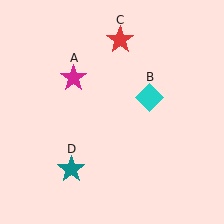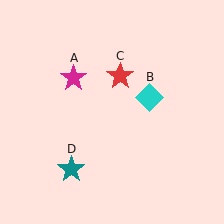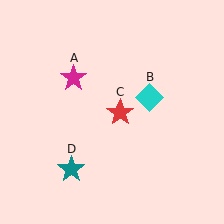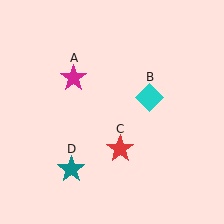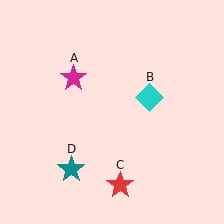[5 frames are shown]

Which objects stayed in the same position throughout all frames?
Magenta star (object A) and cyan diamond (object B) and teal star (object D) remained stationary.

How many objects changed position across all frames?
1 object changed position: red star (object C).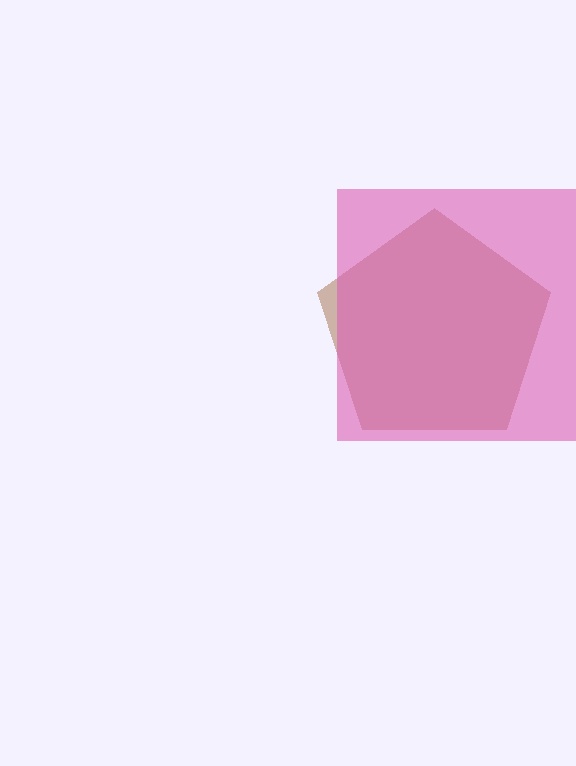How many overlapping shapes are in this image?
There are 2 overlapping shapes in the image.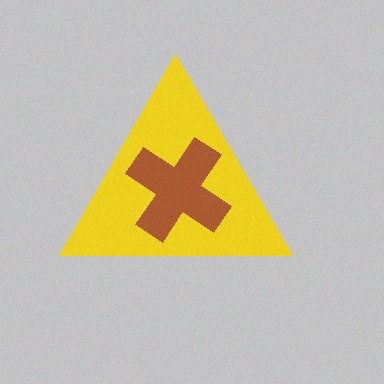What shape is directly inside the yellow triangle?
The brown cross.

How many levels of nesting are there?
2.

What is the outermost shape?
The yellow triangle.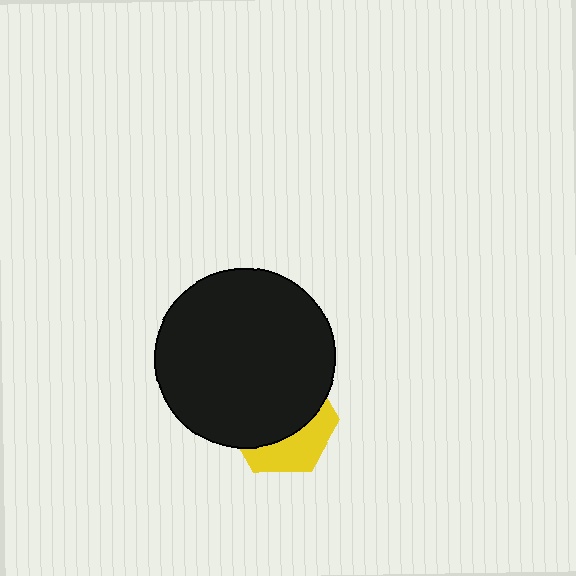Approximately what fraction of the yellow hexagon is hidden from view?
Roughly 65% of the yellow hexagon is hidden behind the black circle.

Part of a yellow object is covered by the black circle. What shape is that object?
It is a hexagon.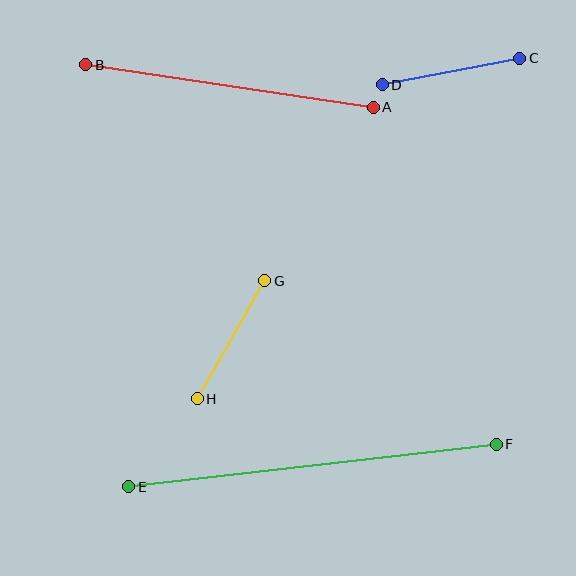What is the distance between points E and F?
The distance is approximately 370 pixels.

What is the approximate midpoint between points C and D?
The midpoint is at approximately (451, 71) pixels.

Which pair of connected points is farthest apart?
Points E and F are farthest apart.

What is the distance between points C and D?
The distance is approximately 140 pixels.